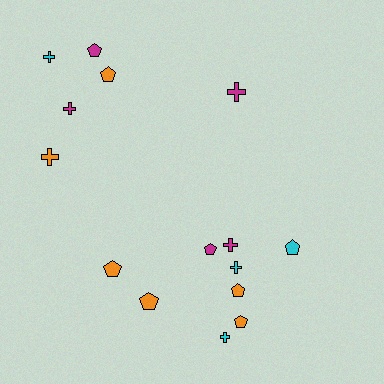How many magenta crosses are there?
There are 3 magenta crosses.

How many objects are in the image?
There are 15 objects.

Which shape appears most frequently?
Pentagon, with 8 objects.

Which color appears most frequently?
Orange, with 6 objects.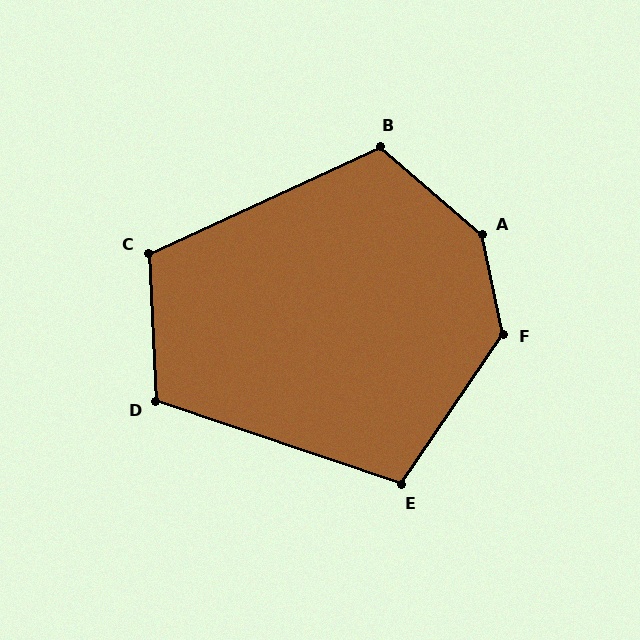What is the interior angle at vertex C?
Approximately 112 degrees (obtuse).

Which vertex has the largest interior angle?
A, at approximately 142 degrees.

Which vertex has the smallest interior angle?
E, at approximately 105 degrees.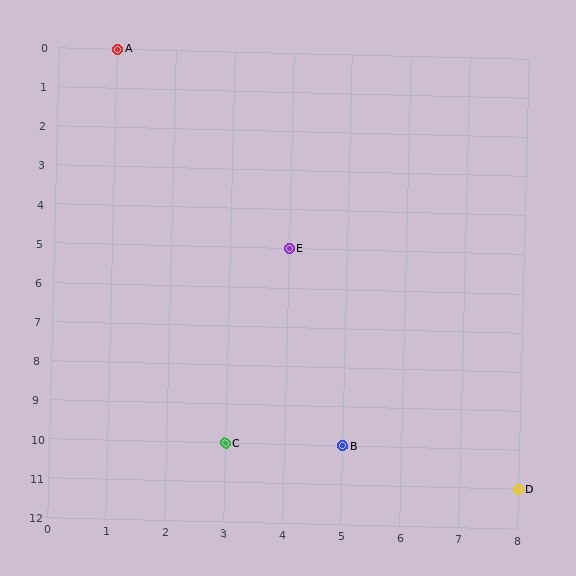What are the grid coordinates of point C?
Point C is at grid coordinates (3, 10).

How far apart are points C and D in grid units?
Points C and D are 5 columns and 1 row apart (about 5.1 grid units diagonally).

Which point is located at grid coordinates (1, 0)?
Point A is at (1, 0).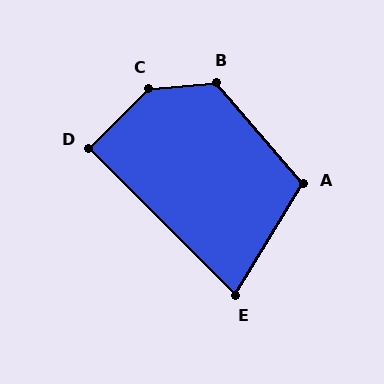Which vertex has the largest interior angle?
C, at approximately 140 degrees.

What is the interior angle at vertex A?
Approximately 108 degrees (obtuse).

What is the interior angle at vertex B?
Approximately 126 degrees (obtuse).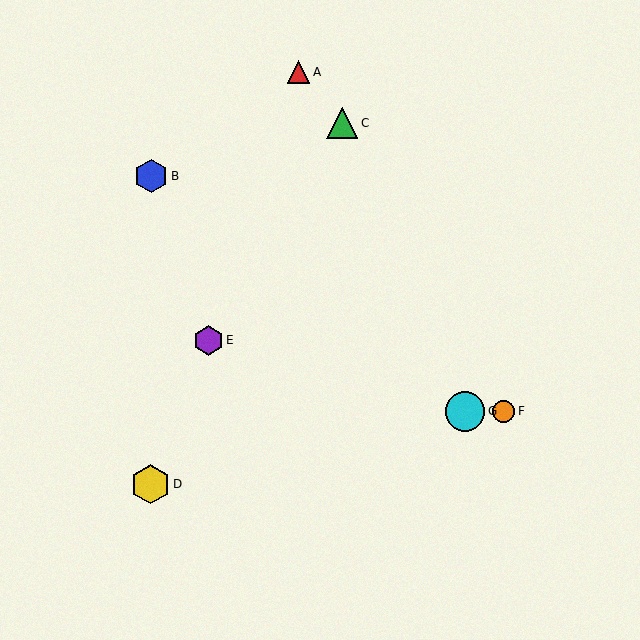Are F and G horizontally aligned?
Yes, both are at y≈411.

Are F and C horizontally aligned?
No, F is at y≈411 and C is at y≈123.